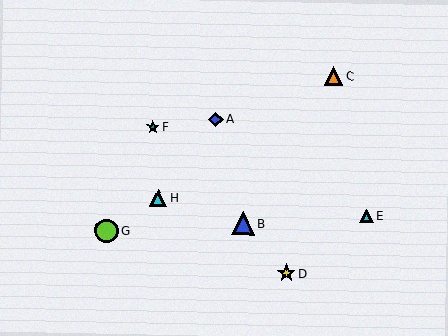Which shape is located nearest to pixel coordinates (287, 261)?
The yellow star (labeled D) at (286, 273) is nearest to that location.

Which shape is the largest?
The lime circle (labeled G) is the largest.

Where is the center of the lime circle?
The center of the lime circle is at (106, 231).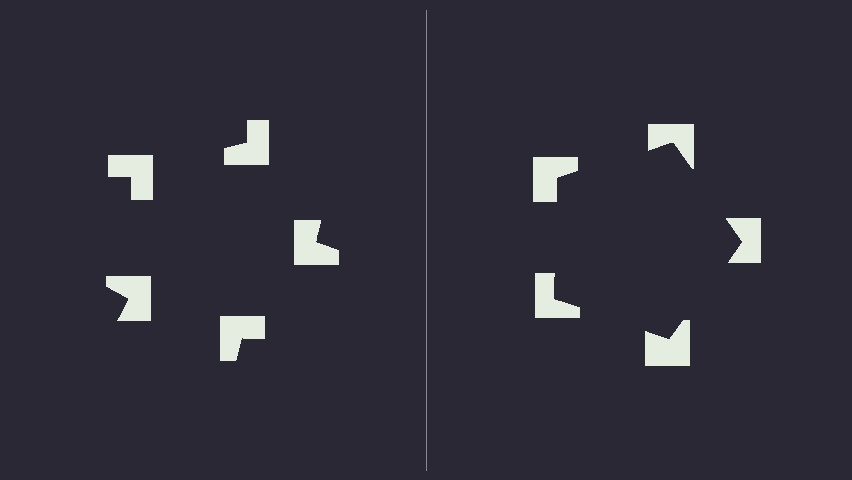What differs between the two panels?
The notched squares are positioned identically on both sides; only the wedge orientations differ. On the right they align to a pentagon; on the left they are misaligned.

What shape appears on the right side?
An illusory pentagon.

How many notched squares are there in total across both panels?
10 — 5 on each side.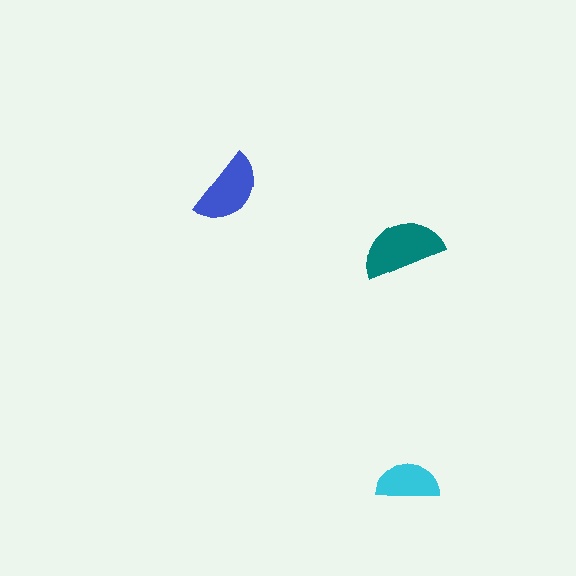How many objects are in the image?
There are 3 objects in the image.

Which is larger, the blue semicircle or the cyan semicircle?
The blue one.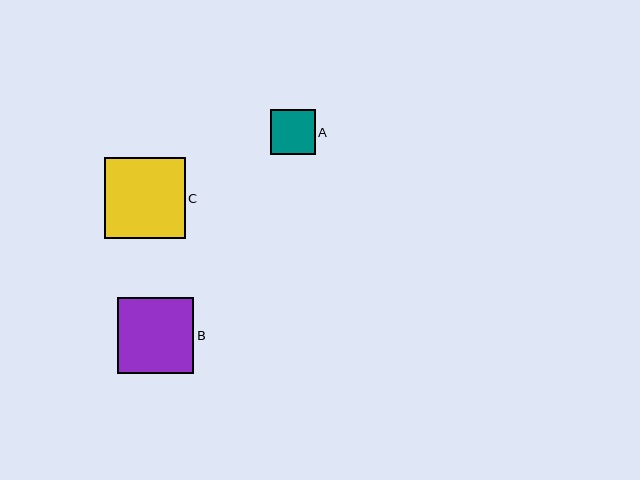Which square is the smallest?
Square A is the smallest with a size of approximately 45 pixels.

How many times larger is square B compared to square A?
Square B is approximately 1.7 times the size of square A.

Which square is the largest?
Square C is the largest with a size of approximately 81 pixels.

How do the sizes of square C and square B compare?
Square C and square B are approximately the same size.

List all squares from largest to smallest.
From largest to smallest: C, B, A.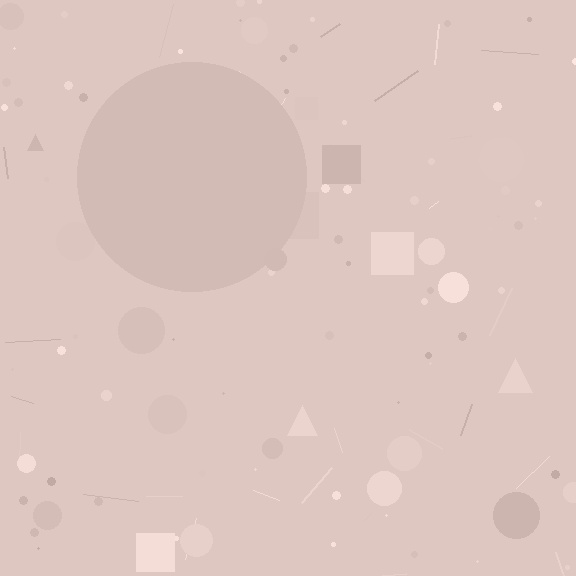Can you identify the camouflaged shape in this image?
The camouflaged shape is a circle.